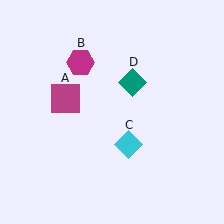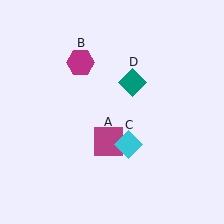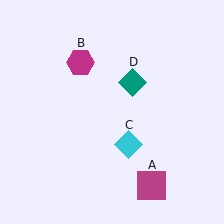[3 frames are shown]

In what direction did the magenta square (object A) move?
The magenta square (object A) moved down and to the right.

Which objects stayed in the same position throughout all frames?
Magenta hexagon (object B) and cyan diamond (object C) and teal diamond (object D) remained stationary.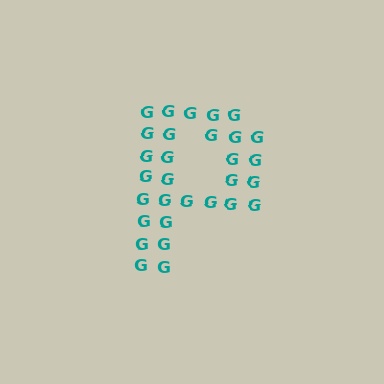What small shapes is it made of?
It is made of small letter G's.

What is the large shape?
The large shape is the letter P.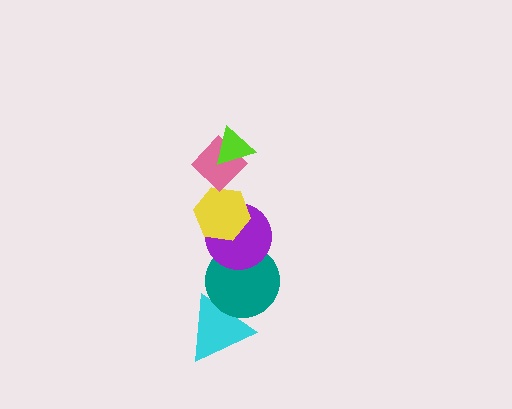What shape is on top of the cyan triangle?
The teal circle is on top of the cyan triangle.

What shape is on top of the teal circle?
The purple circle is on top of the teal circle.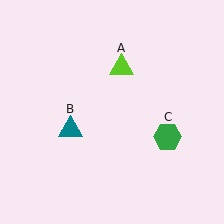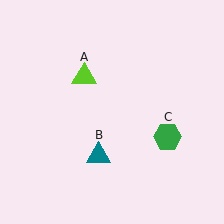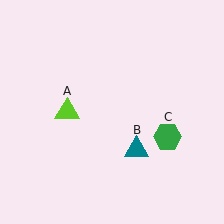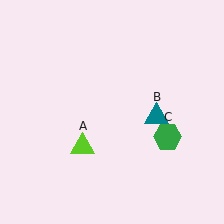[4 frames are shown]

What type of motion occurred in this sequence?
The lime triangle (object A), teal triangle (object B) rotated counterclockwise around the center of the scene.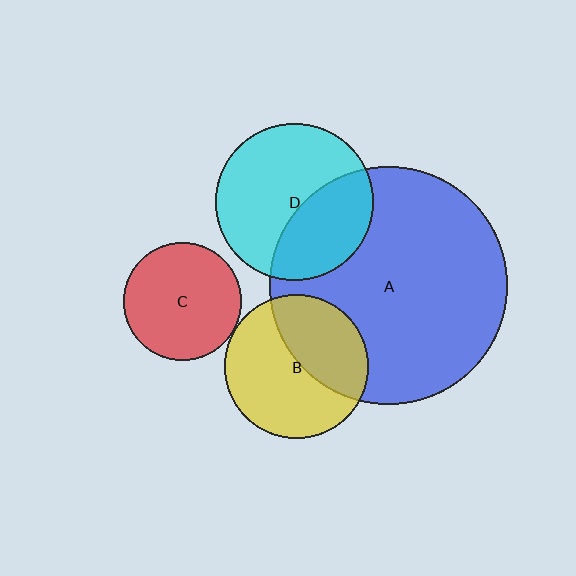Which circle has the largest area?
Circle A (blue).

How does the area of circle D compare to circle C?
Approximately 1.8 times.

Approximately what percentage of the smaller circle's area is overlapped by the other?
Approximately 35%.